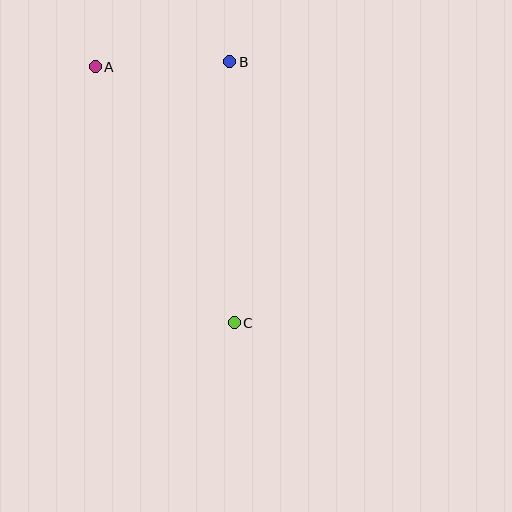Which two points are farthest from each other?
Points A and C are farthest from each other.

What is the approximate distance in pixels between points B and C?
The distance between B and C is approximately 261 pixels.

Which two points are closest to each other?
Points A and B are closest to each other.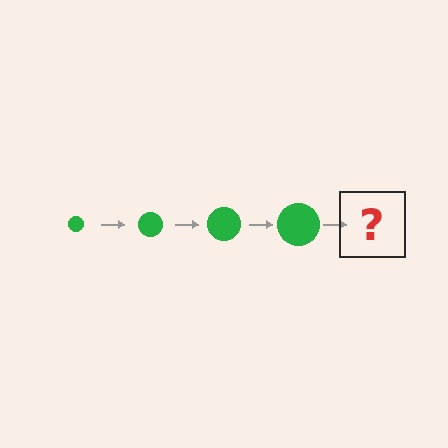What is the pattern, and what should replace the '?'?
The pattern is that the circle gets progressively larger each step. The '?' should be a green circle, larger than the previous one.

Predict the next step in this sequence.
The next step is a green circle, larger than the previous one.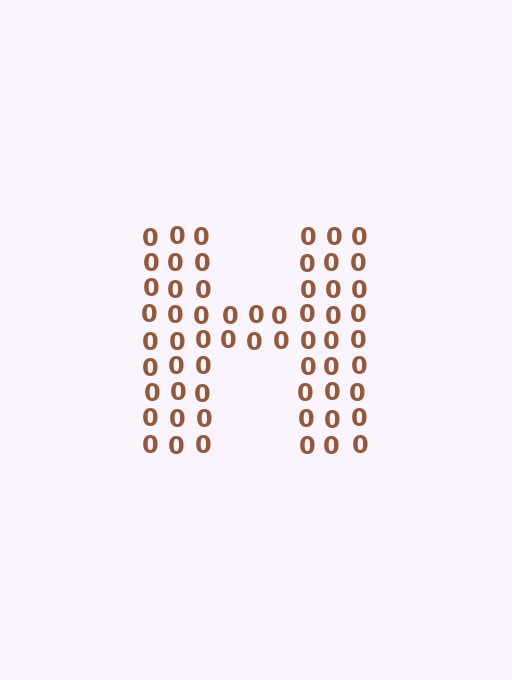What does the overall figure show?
The overall figure shows the letter H.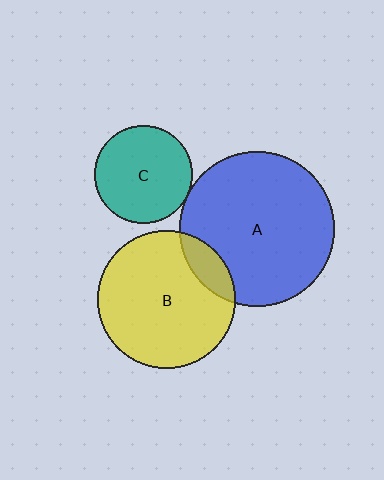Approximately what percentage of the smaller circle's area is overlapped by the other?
Approximately 15%.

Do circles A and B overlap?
Yes.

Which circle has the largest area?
Circle A (blue).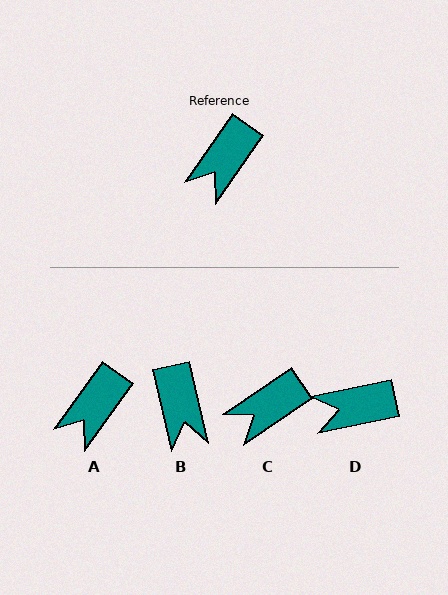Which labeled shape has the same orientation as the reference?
A.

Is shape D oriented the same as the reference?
No, it is off by about 43 degrees.